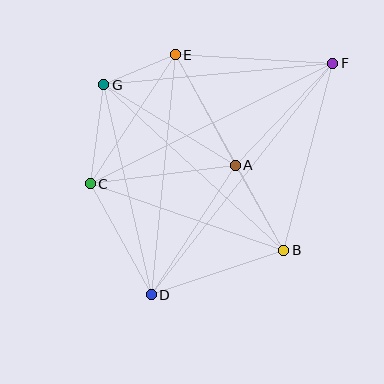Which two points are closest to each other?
Points E and G are closest to each other.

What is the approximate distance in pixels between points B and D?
The distance between B and D is approximately 140 pixels.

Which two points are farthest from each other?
Points D and F are farthest from each other.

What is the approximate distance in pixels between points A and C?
The distance between A and C is approximately 146 pixels.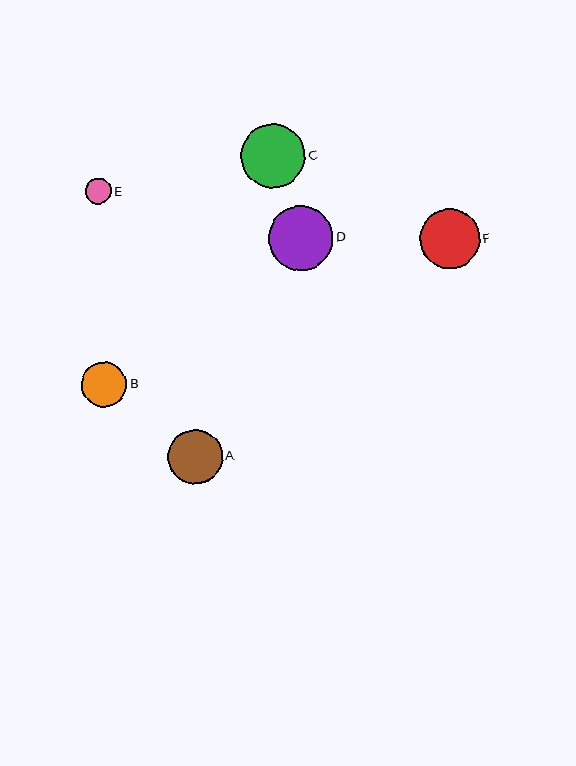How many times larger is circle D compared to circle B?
Circle D is approximately 1.4 times the size of circle B.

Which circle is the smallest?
Circle E is the smallest with a size of approximately 26 pixels.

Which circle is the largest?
Circle D is the largest with a size of approximately 65 pixels.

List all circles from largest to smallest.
From largest to smallest: D, C, F, A, B, E.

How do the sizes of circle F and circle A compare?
Circle F and circle A are approximately the same size.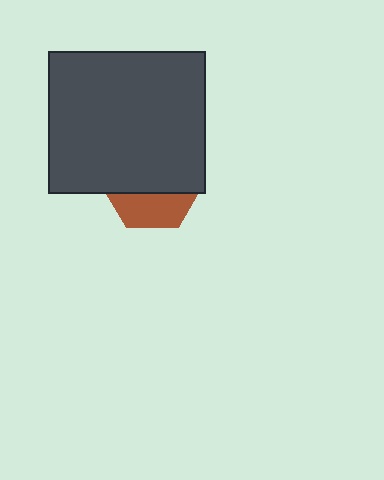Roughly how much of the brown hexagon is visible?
A small part of it is visible (roughly 35%).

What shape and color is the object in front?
The object in front is a dark gray rectangle.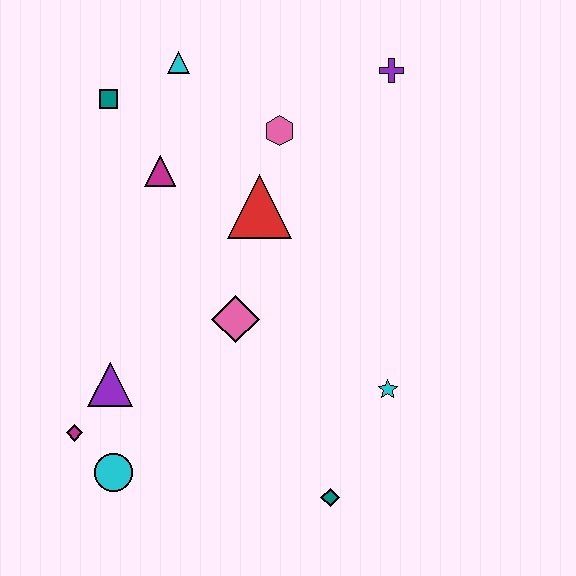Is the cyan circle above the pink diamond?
No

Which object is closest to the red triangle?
The pink hexagon is closest to the red triangle.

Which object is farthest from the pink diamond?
The purple cross is farthest from the pink diamond.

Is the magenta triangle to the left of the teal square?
No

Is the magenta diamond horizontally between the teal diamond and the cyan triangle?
No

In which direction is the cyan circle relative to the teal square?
The cyan circle is below the teal square.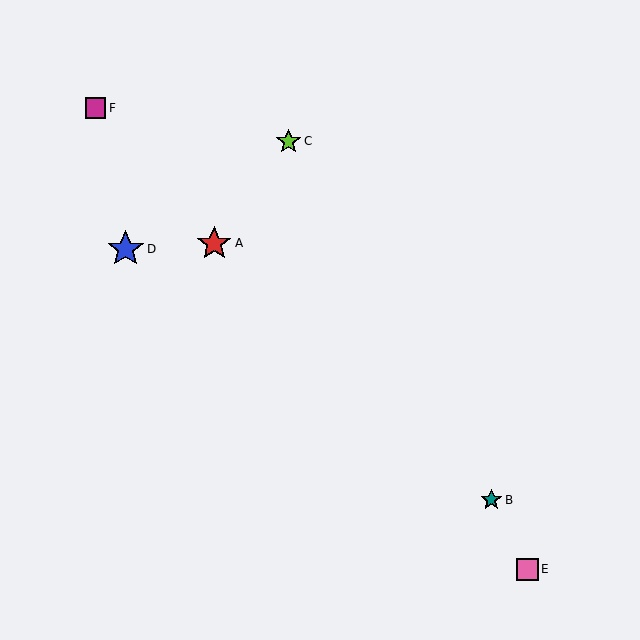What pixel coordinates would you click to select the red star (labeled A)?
Click at (214, 243) to select the red star A.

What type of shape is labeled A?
Shape A is a red star.